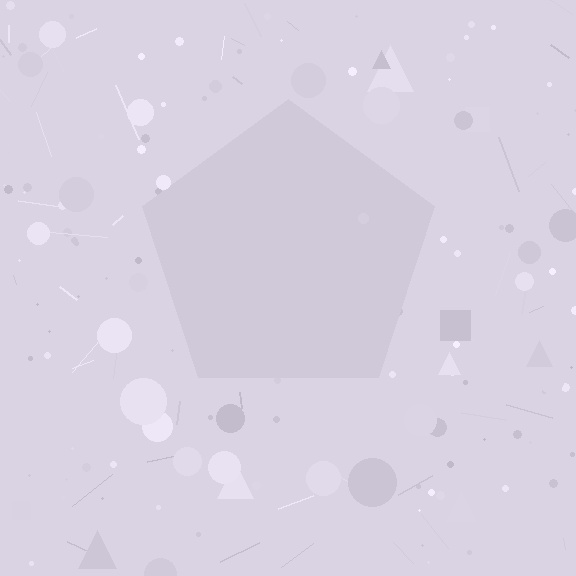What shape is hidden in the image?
A pentagon is hidden in the image.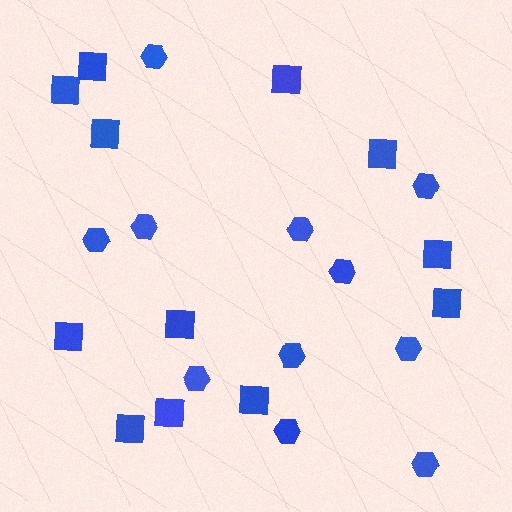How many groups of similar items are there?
There are 2 groups: one group of hexagons (11) and one group of squares (12).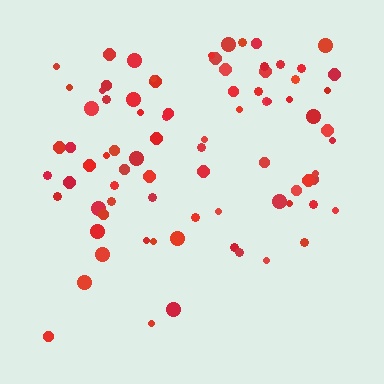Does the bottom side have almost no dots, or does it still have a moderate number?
Still a moderate number, just noticeably fewer than the top.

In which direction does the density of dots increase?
From bottom to top, with the top side densest.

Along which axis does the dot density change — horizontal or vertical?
Vertical.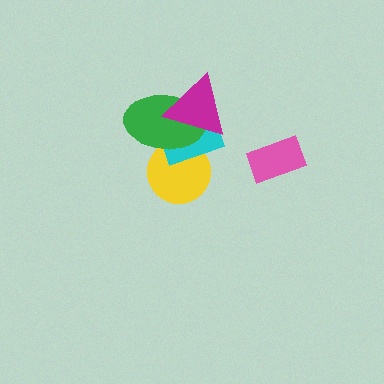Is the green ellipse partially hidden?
Yes, it is partially covered by another shape.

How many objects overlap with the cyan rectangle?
3 objects overlap with the cyan rectangle.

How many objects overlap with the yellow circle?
2 objects overlap with the yellow circle.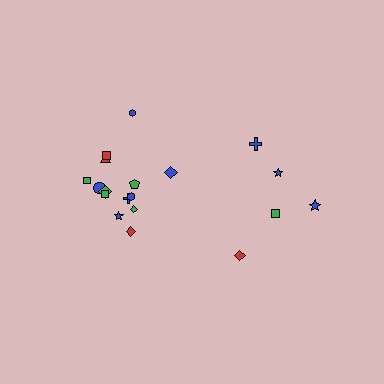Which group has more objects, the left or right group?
The left group.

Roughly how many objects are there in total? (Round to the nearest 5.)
Roughly 20 objects in total.